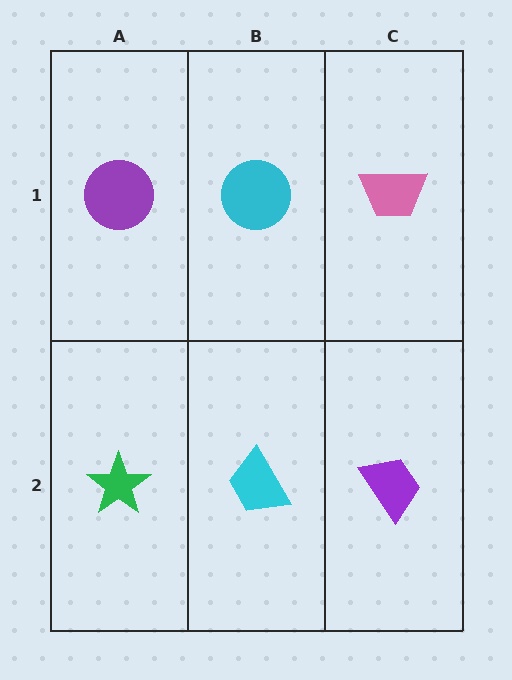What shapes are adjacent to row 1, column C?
A purple trapezoid (row 2, column C), a cyan circle (row 1, column B).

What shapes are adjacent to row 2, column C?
A pink trapezoid (row 1, column C), a cyan trapezoid (row 2, column B).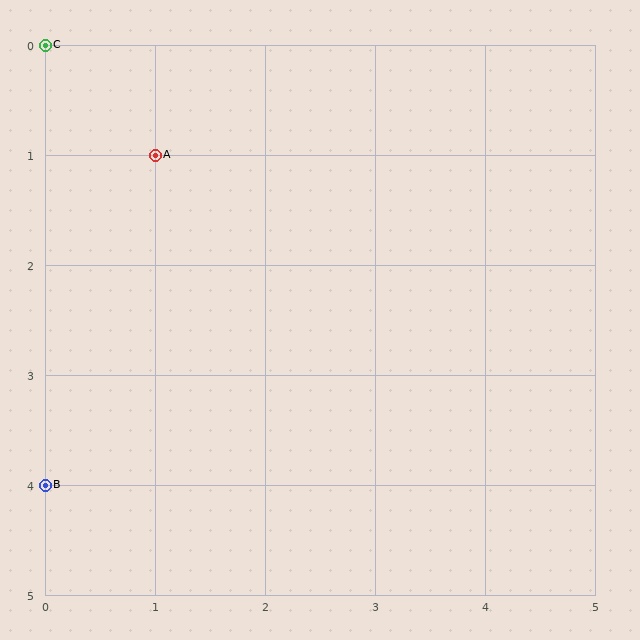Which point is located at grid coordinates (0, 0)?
Point C is at (0, 0).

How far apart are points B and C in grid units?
Points B and C are 4 rows apart.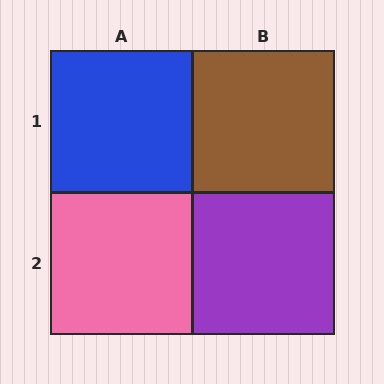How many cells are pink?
1 cell is pink.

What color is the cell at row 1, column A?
Blue.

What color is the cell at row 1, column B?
Brown.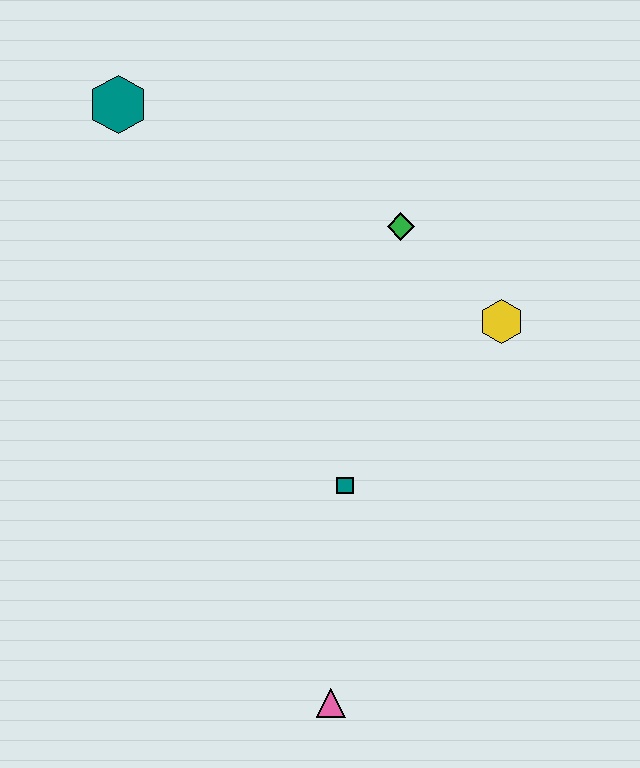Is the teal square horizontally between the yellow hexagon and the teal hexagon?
Yes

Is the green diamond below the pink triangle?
No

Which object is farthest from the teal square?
The teal hexagon is farthest from the teal square.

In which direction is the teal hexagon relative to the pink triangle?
The teal hexagon is above the pink triangle.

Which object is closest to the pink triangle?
The teal square is closest to the pink triangle.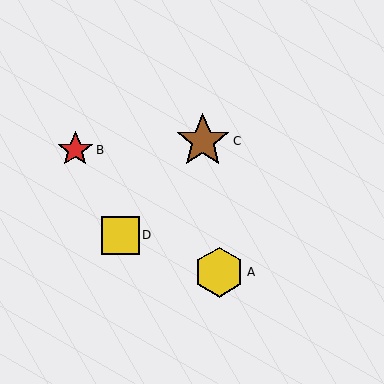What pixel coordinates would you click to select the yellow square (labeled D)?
Click at (120, 235) to select the yellow square D.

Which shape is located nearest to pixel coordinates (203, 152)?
The brown star (labeled C) at (203, 141) is nearest to that location.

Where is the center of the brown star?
The center of the brown star is at (203, 141).